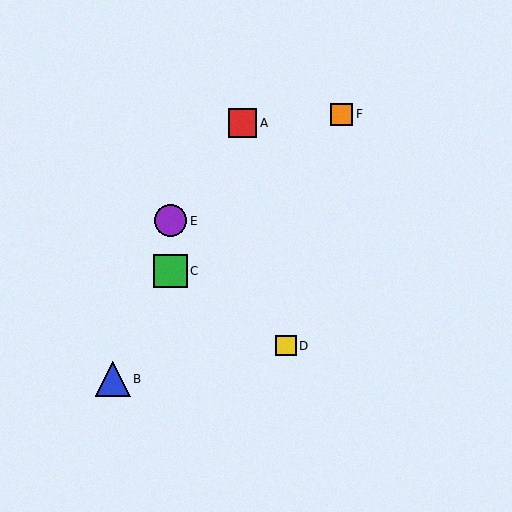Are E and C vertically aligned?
Yes, both are at x≈171.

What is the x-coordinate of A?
Object A is at x≈243.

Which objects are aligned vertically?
Objects C, E are aligned vertically.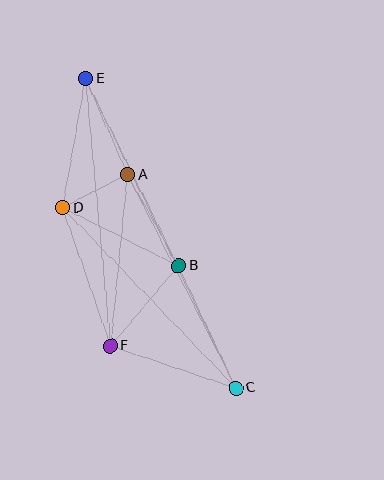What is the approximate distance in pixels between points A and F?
The distance between A and F is approximately 172 pixels.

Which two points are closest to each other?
Points A and D are closest to each other.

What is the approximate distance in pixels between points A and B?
The distance between A and B is approximately 104 pixels.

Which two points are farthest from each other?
Points C and E are farthest from each other.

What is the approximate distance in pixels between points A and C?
The distance between A and C is approximately 239 pixels.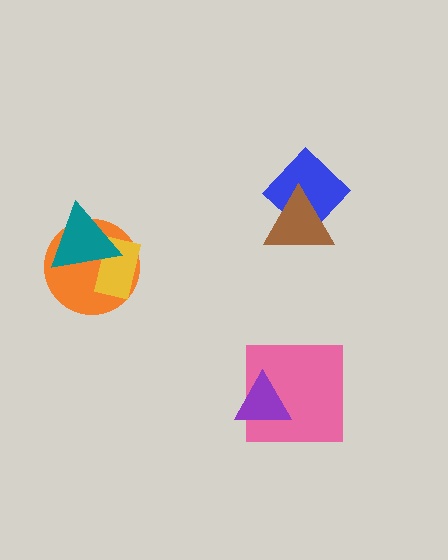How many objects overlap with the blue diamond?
1 object overlaps with the blue diamond.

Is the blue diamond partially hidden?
Yes, it is partially covered by another shape.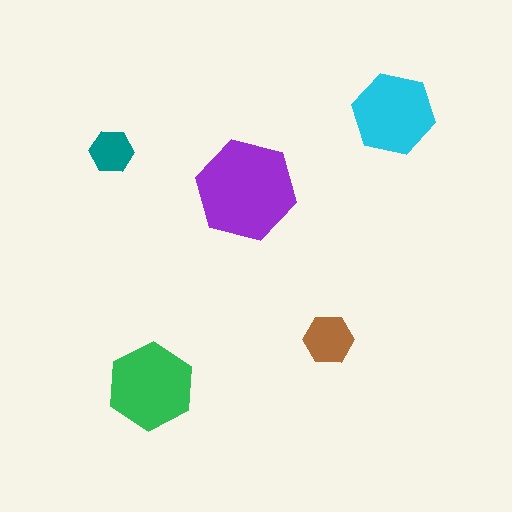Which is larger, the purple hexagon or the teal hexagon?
The purple one.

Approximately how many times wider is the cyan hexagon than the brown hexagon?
About 1.5 times wider.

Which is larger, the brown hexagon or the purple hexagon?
The purple one.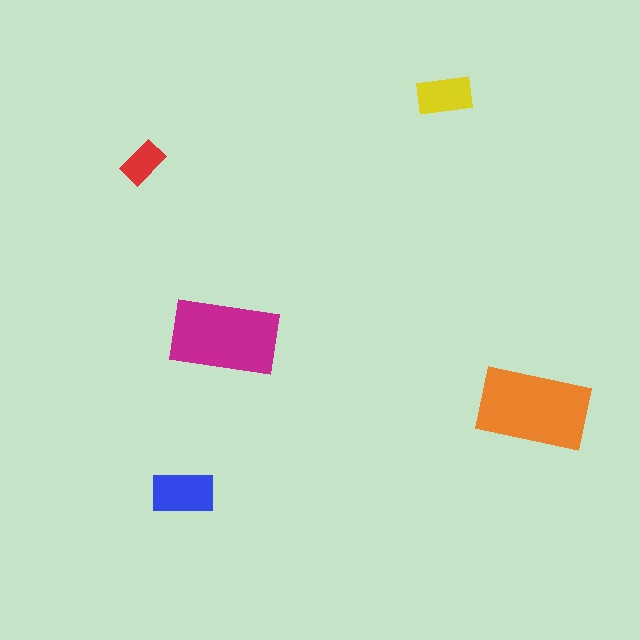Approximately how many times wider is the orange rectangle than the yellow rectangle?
About 2 times wider.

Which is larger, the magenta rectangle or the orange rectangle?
The orange one.